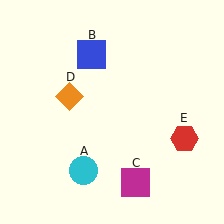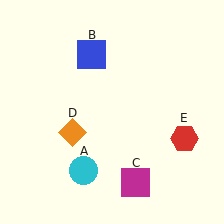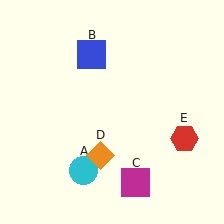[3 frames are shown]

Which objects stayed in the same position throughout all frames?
Cyan circle (object A) and blue square (object B) and magenta square (object C) and red hexagon (object E) remained stationary.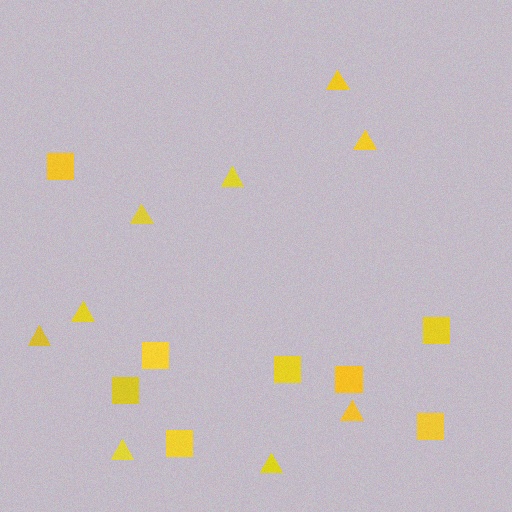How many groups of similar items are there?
There are 2 groups: one group of triangles (9) and one group of squares (8).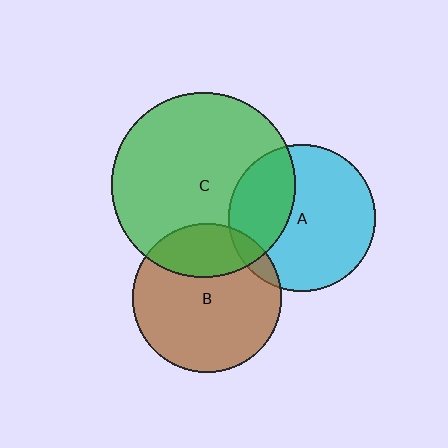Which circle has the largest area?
Circle C (green).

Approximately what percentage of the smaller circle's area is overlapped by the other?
Approximately 25%.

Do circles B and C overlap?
Yes.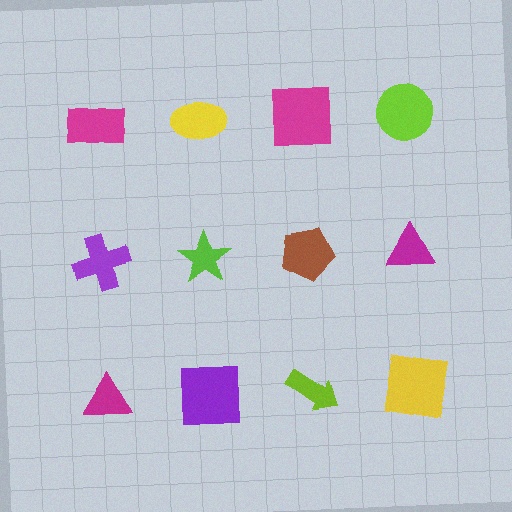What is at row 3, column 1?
A magenta triangle.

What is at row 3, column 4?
A yellow square.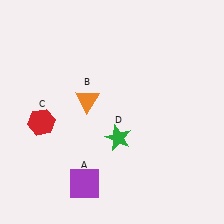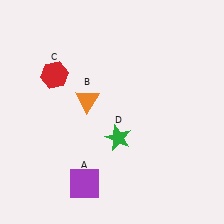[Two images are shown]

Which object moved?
The red hexagon (C) moved up.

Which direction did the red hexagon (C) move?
The red hexagon (C) moved up.